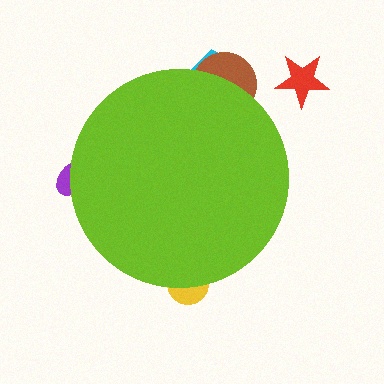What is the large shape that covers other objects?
A lime circle.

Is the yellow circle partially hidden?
Yes, the yellow circle is partially hidden behind the lime circle.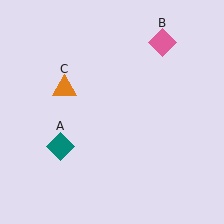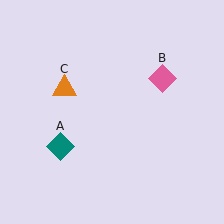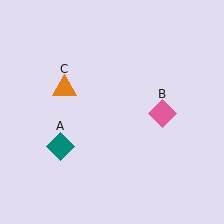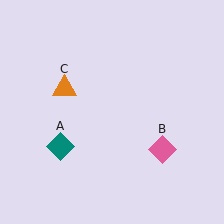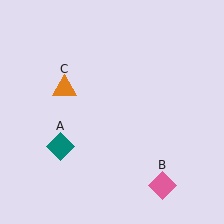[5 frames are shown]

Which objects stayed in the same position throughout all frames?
Teal diamond (object A) and orange triangle (object C) remained stationary.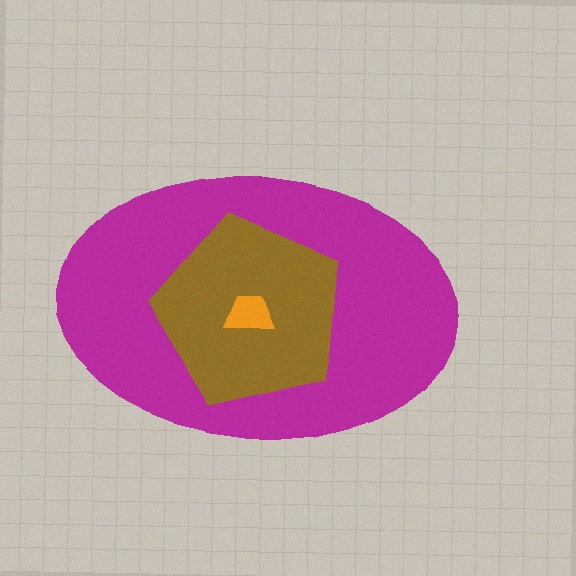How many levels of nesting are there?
3.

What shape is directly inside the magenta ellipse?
The brown pentagon.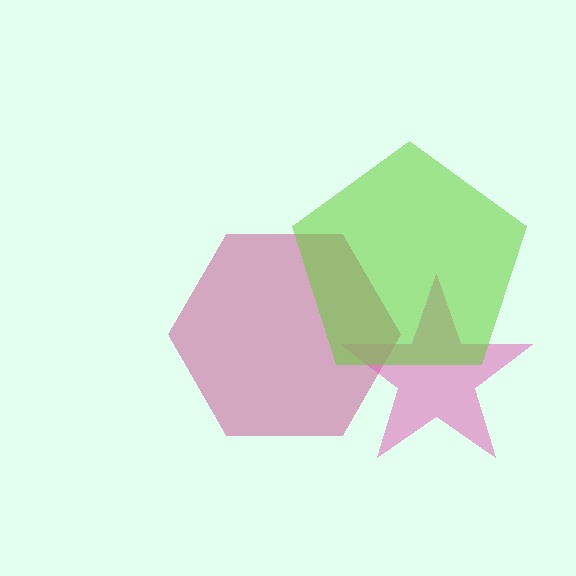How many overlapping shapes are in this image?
There are 3 overlapping shapes in the image.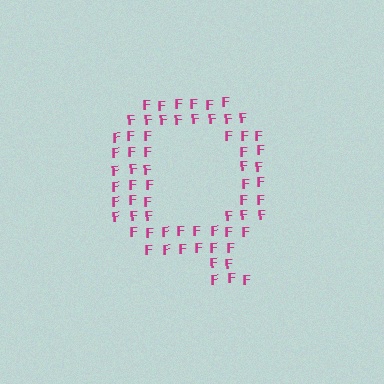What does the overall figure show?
The overall figure shows the letter Q.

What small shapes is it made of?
It is made of small letter F's.